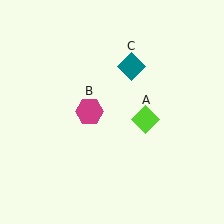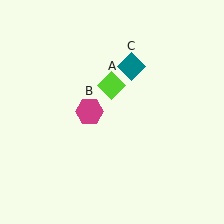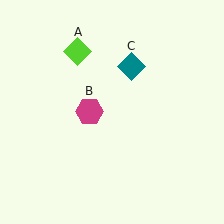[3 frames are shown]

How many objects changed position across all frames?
1 object changed position: lime diamond (object A).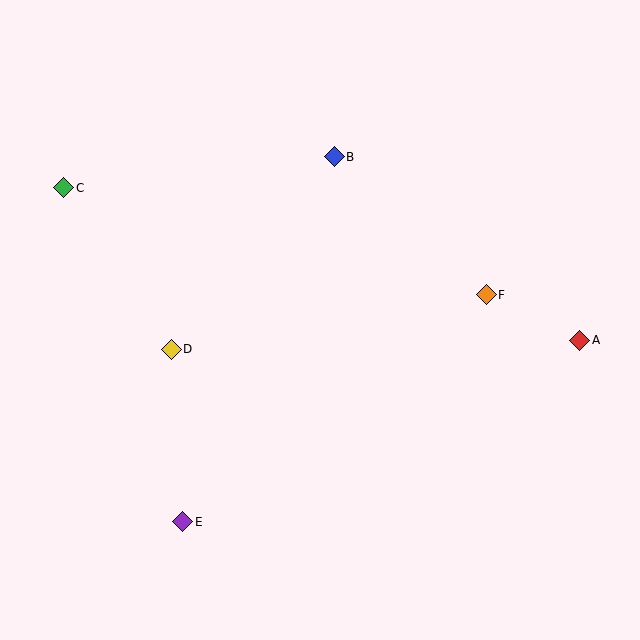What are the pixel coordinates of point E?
Point E is at (183, 522).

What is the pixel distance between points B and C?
The distance between B and C is 272 pixels.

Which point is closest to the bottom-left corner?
Point E is closest to the bottom-left corner.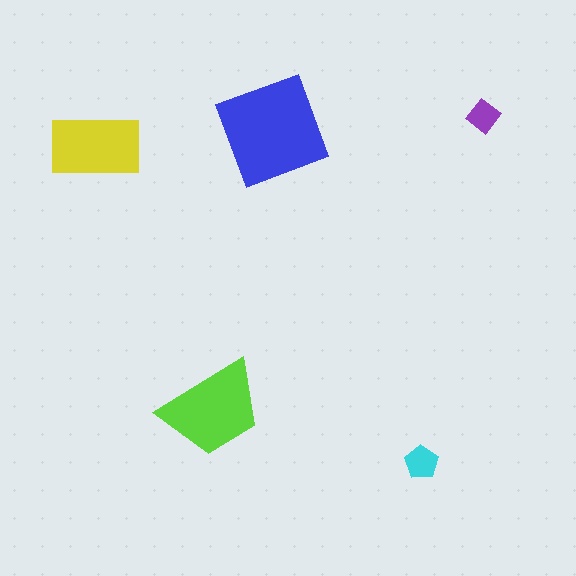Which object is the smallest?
The purple diamond.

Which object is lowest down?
The cyan pentagon is bottommost.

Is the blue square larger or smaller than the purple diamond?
Larger.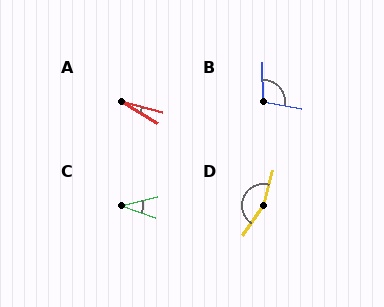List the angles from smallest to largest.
A (15°), C (34°), B (100°), D (162°).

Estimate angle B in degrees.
Approximately 100 degrees.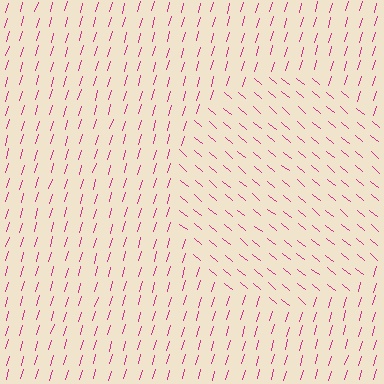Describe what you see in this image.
The image is filled with small magenta line segments. A circle region in the image has lines oriented differently from the surrounding lines, creating a visible texture boundary.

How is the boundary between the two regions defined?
The boundary is defined purely by a change in line orientation (approximately 66 degrees difference). All lines are the same color and thickness.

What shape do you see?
I see a circle.